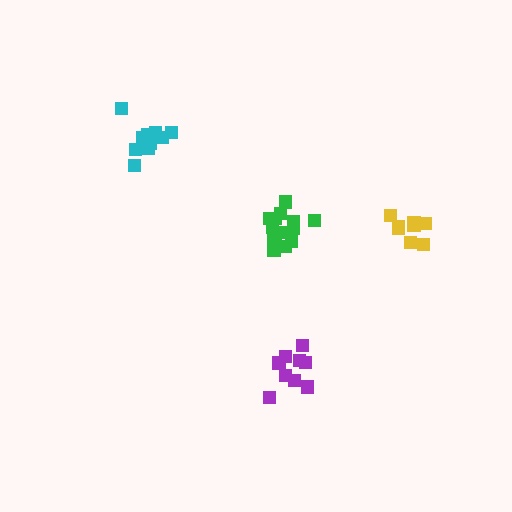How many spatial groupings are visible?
There are 4 spatial groupings.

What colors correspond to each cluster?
The clusters are colored: purple, yellow, green, cyan.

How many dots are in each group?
Group 1: 9 dots, Group 2: 8 dots, Group 3: 14 dots, Group 4: 11 dots (42 total).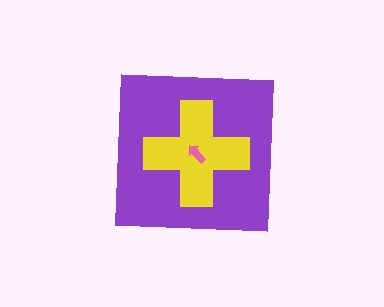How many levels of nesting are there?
3.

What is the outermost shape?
The purple square.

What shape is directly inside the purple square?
The yellow cross.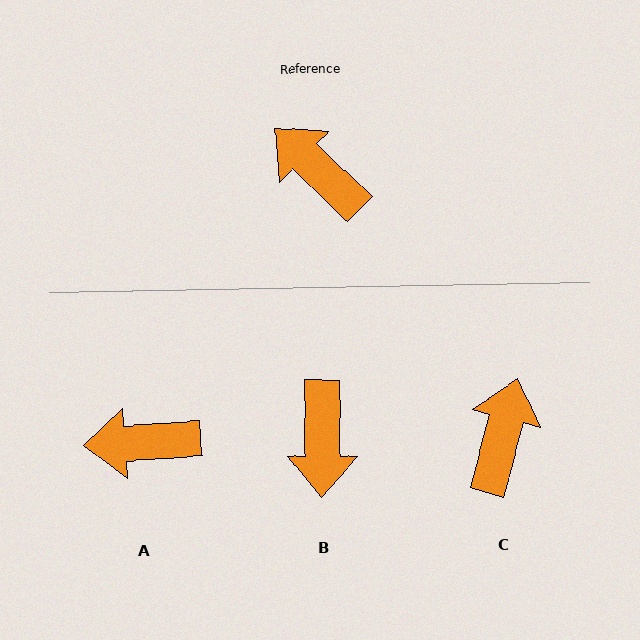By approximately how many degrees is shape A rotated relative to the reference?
Approximately 48 degrees counter-clockwise.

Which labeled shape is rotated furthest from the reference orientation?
B, about 134 degrees away.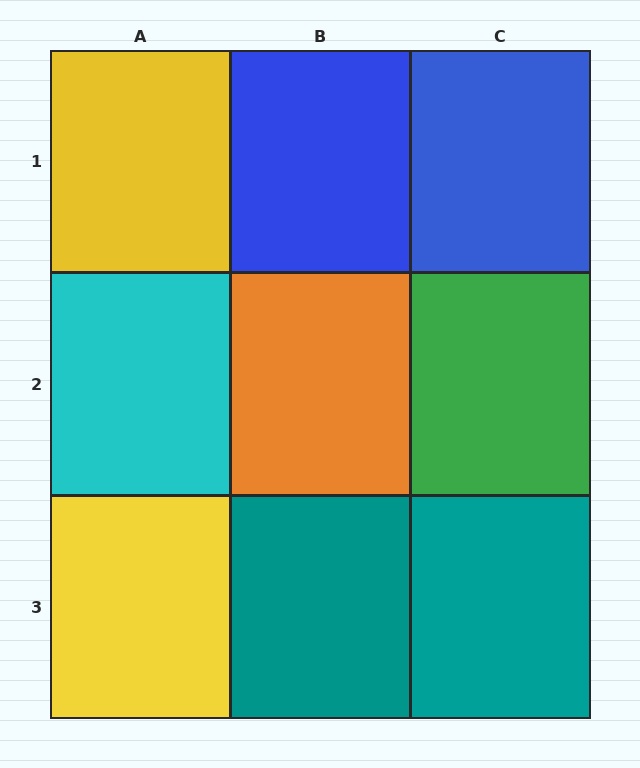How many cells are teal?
2 cells are teal.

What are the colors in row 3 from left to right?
Yellow, teal, teal.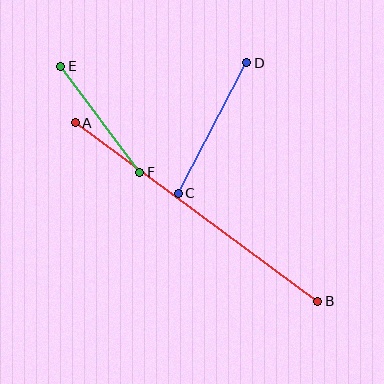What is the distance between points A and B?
The distance is approximately 301 pixels.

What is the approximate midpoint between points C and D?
The midpoint is at approximately (213, 128) pixels.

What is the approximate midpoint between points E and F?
The midpoint is at approximately (100, 119) pixels.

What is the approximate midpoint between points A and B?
The midpoint is at approximately (196, 212) pixels.